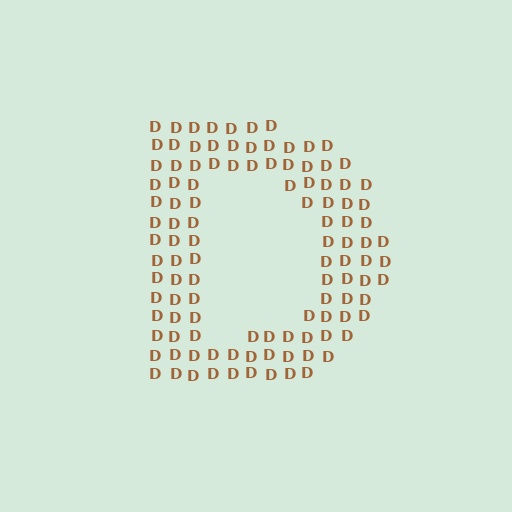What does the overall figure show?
The overall figure shows the letter D.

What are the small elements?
The small elements are letter D's.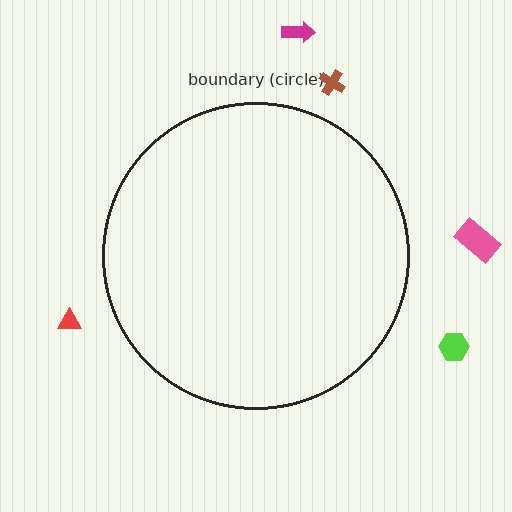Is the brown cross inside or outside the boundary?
Outside.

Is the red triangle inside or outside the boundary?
Outside.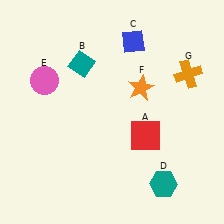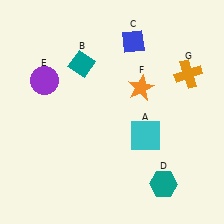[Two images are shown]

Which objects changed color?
A changed from red to cyan. E changed from pink to purple.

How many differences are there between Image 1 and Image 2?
There are 2 differences between the two images.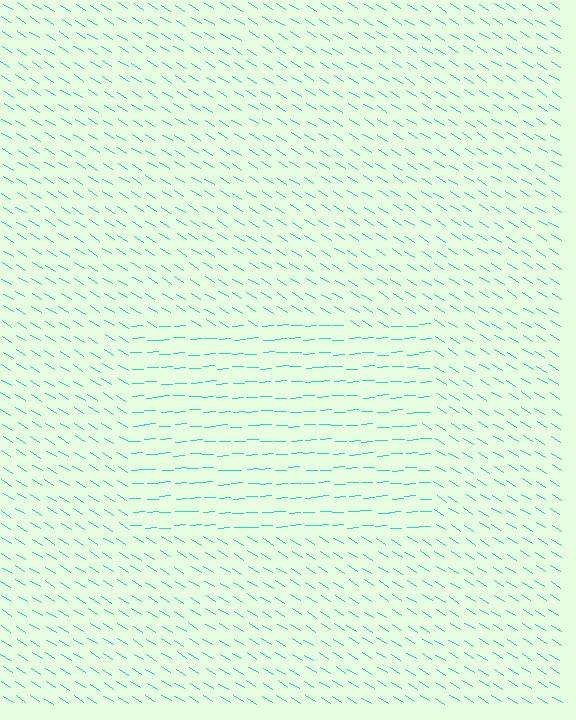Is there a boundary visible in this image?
Yes, there is a texture boundary formed by a change in line orientation.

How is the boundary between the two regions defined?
The boundary is defined purely by a change in line orientation (approximately 35 degrees difference). All lines are the same color and thickness.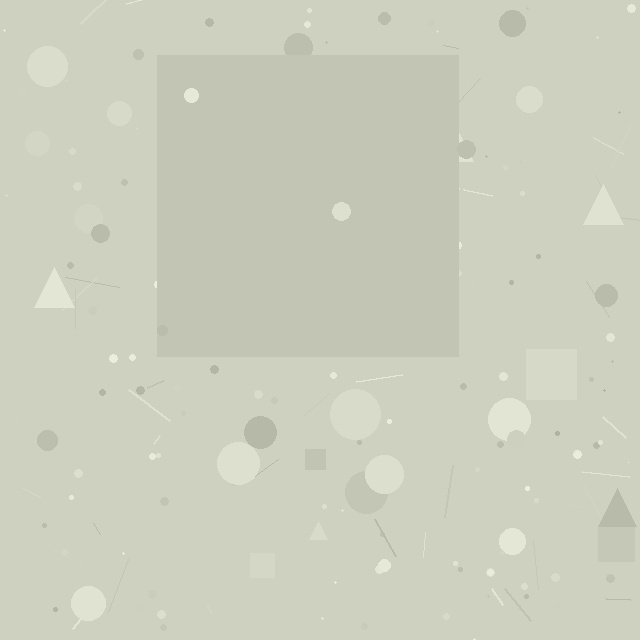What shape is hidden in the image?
A square is hidden in the image.